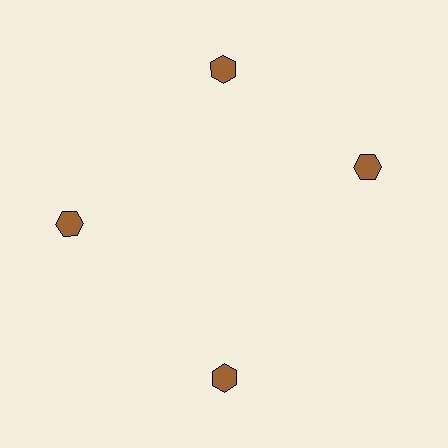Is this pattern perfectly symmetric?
No. The 4 brown hexagons are arranged in a ring, but one element near the 3 o'clock position is rotated out of alignment along the ring, breaking the 4-fold rotational symmetry.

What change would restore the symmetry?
The symmetry would be restored by rotating it back into even spacing with its neighbors so that all 4 hexagons sit at equal angles and equal distance from the center.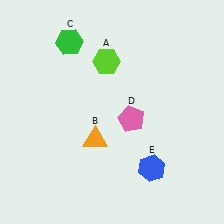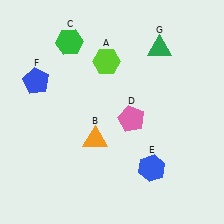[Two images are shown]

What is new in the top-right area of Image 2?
A green triangle (G) was added in the top-right area of Image 2.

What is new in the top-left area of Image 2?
A blue pentagon (F) was added in the top-left area of Image 2.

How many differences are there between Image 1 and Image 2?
There are 2 differences between the two images.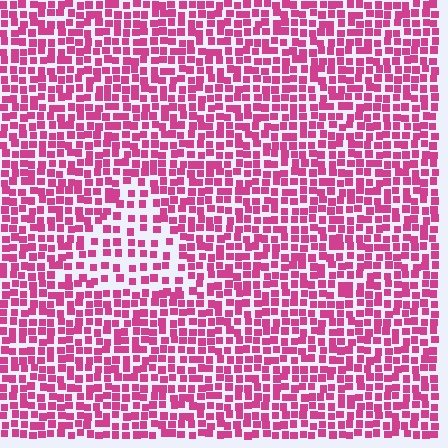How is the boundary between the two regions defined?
The boundary is defined by a change in element density (approximately 1.8x ratio). All elements are the same color, size, and shape.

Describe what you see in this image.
The image contains small magenta elements arranged at two different densities. A triangle-shaped region is visible where the elements are less densely packed than the surrounding area.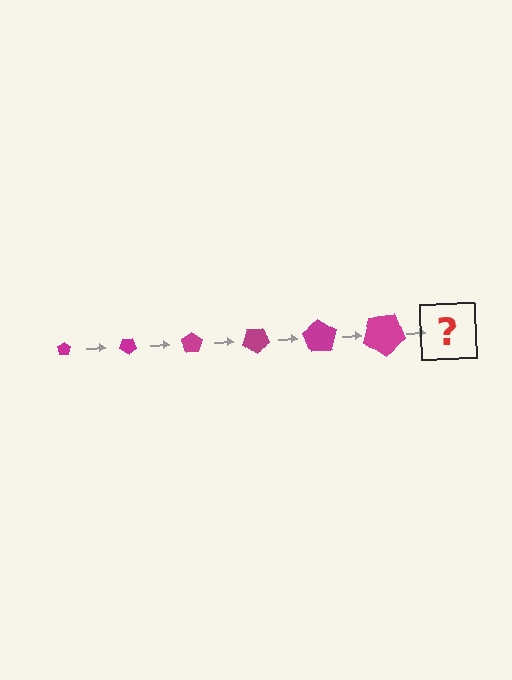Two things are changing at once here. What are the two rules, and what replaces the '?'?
The two rules are that the pentagon grows larger each step and it rotates 35 degrees each step. The '?' should be a pentagon, larger than the previous one and rotated 210 degrees from the start.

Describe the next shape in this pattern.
It should be a pentagon, larger than the previous one and rotated 210 degrees from the start.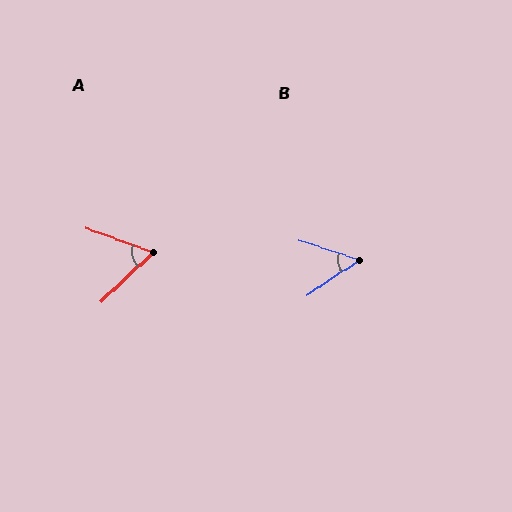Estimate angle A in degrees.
Approximately 63 degrees.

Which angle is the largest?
A, at approximately 63 degrees.